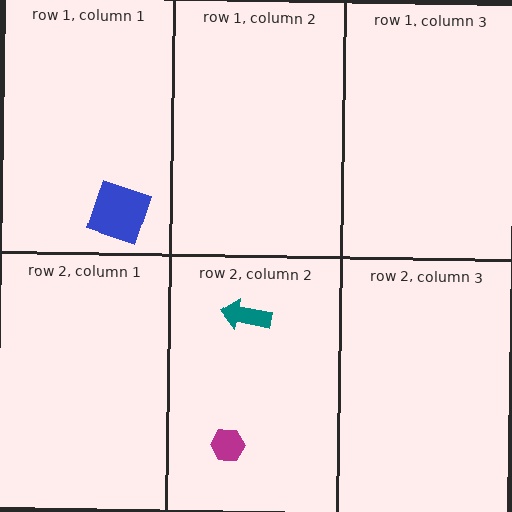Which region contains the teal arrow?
The row 2, column 2 region.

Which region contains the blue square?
The row 1, column 1 region.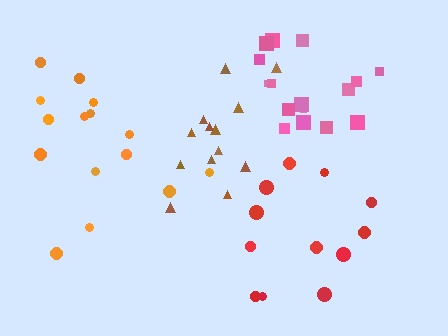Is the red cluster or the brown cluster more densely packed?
Brown.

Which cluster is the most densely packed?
Brown.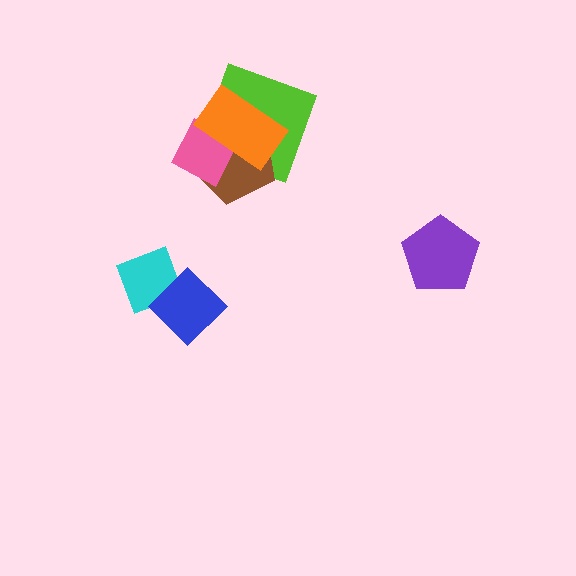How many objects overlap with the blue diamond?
1 object overlaps with the blue diamond.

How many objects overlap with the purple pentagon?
0 objects overlap with the purple pentagon.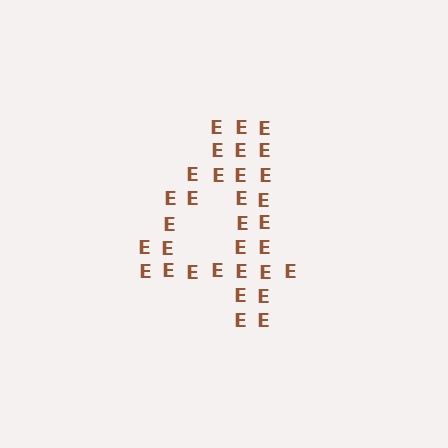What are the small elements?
The small elements are letter E's.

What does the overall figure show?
The overall figure shows the digit 4.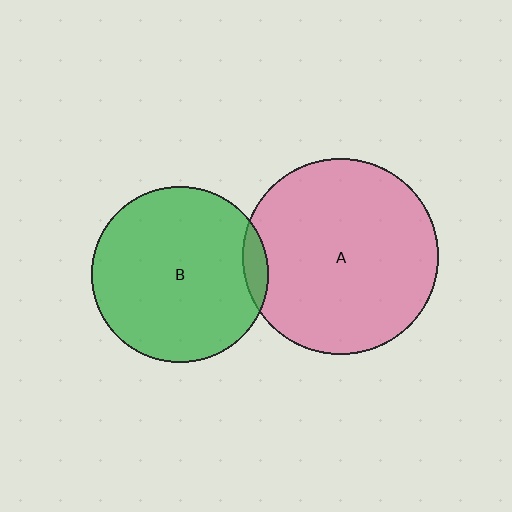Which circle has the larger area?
Circle A (pink).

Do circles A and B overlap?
Yes.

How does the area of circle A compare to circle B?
Approximately 1.2 times.